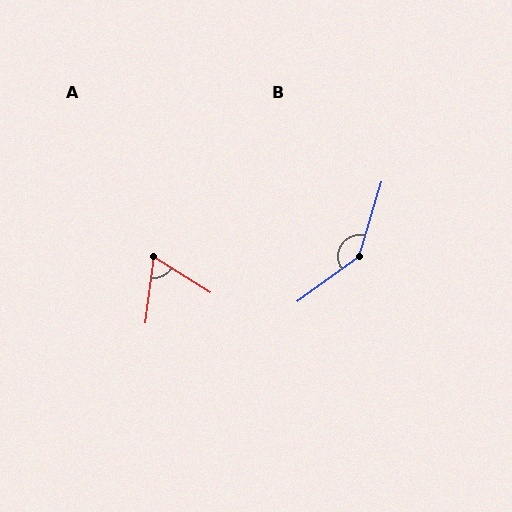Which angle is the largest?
B, at approximately 143 degrees.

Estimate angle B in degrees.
Approximately 143 degrees.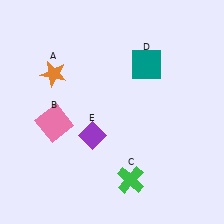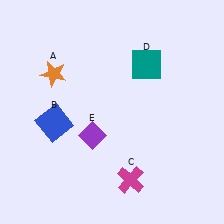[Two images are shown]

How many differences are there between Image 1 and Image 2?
There are 2 differences between the two images.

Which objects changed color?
B changed from pink to blue. C changed from green to magenta.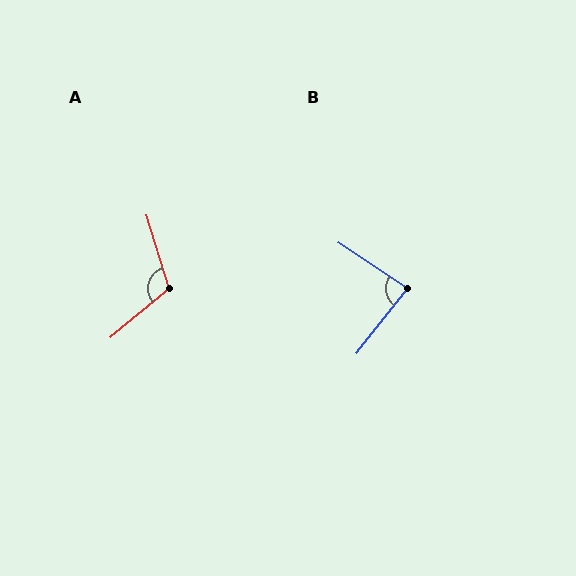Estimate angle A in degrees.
Approximately 113 degrees.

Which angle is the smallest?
B, at approximately 86 degrees.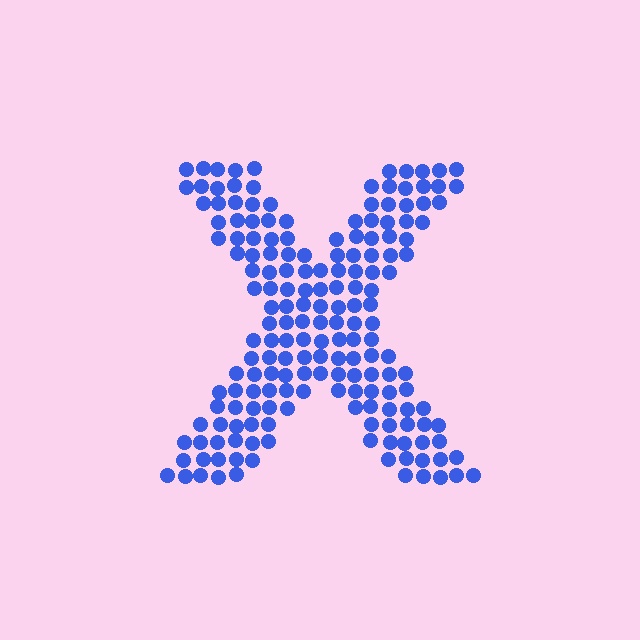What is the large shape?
The large shape is the letter X.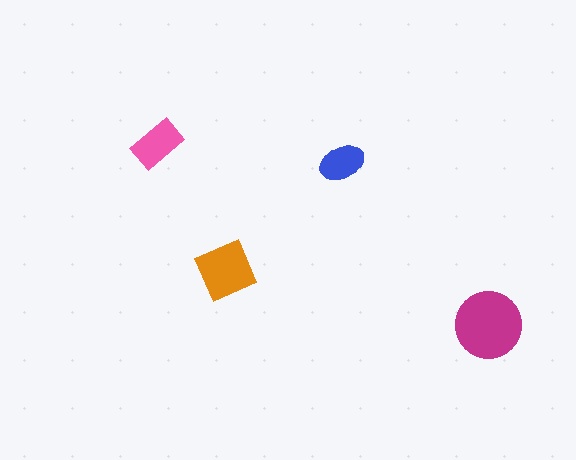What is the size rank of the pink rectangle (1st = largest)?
3rd.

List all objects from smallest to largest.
The blue ellipse, the pink rectangle, the orange diamond, the magenta circle.